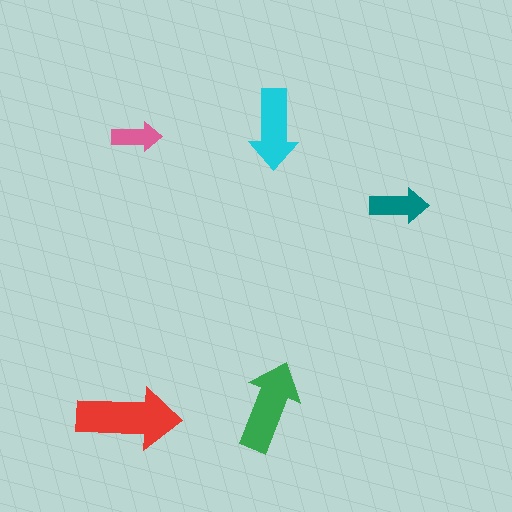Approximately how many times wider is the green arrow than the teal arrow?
About 1.5 times wider.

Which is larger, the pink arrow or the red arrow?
The red one.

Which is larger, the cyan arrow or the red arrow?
The red one.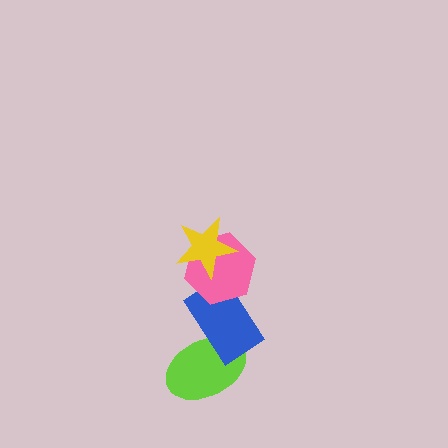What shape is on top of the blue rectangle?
The pink hexagon is on top of the blue rectangle.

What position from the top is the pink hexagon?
The pink hexagon is 2nd from the top.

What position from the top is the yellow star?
The yellow star is 1st from the top.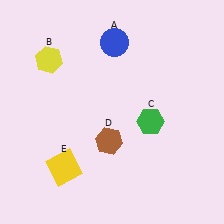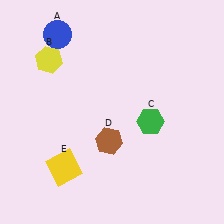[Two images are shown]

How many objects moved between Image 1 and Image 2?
1 object moved between the two images.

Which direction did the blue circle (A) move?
The blue circle (A) moved left.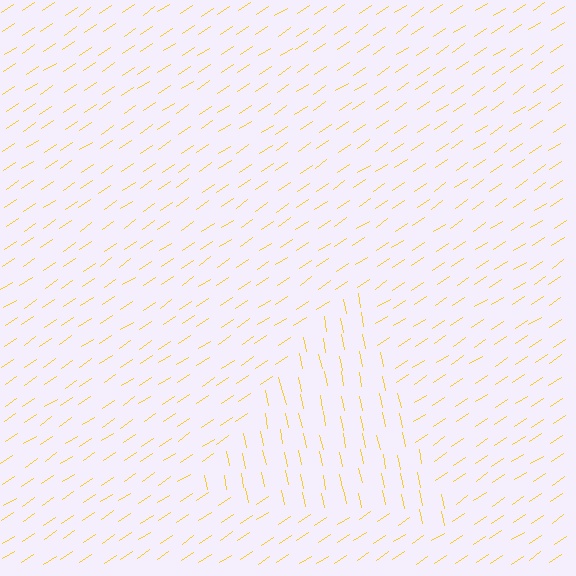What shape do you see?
I see a triangle.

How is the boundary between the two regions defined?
The boundary is defined purely by a change in line orientation (approximately 68 degrees difference). All lines are the same color and thickness.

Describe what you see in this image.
The image is filled with small yellow line segments. A triangle region in the image has lines oriented differently from the surrounding lines, creating a visible texture boundary.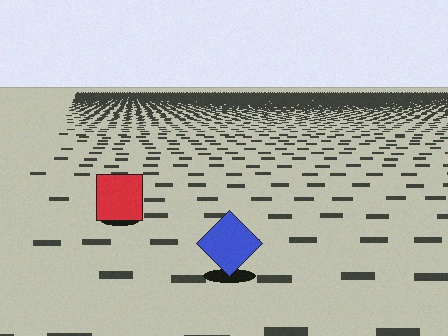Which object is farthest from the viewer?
The red square is farthest from the viewer. It appears smaller and the ground texture around it is denser.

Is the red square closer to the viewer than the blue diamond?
No. The blue diamond is closer — you can tell from the texture gradient: the ground texture is coarser near it.